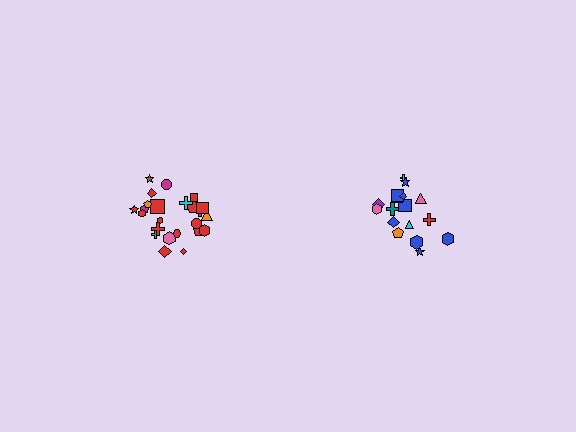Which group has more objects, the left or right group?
The left group.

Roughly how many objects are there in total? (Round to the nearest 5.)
Roughly 45 objects in total.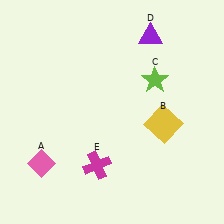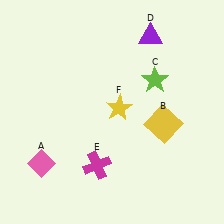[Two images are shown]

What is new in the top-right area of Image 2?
A yellow star (F) was added in the top-right area of Image 2.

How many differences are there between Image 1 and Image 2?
There is 1 difference between the two images.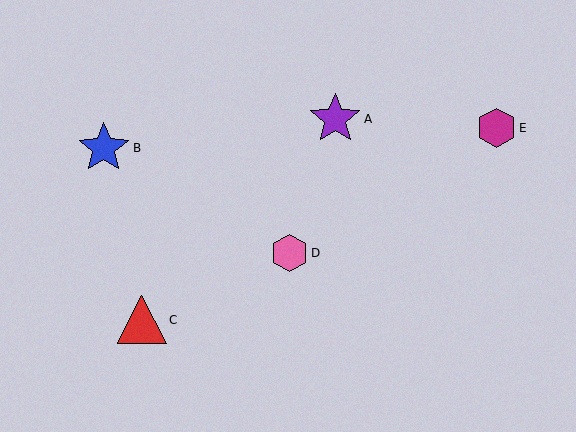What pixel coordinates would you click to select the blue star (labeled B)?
Click at (104, 148) to select the blue star B.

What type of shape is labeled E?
Shape E is a magenta hexagon.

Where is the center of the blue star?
The center of the blue star is at (104, 148).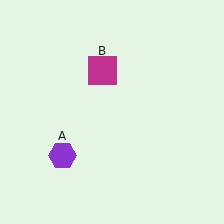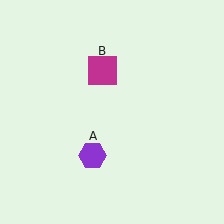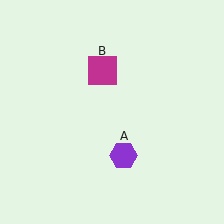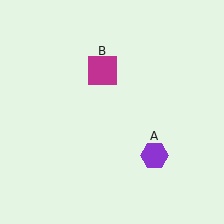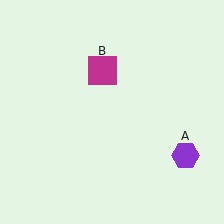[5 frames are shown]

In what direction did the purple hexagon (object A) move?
The purple hexagon (object A) moved right.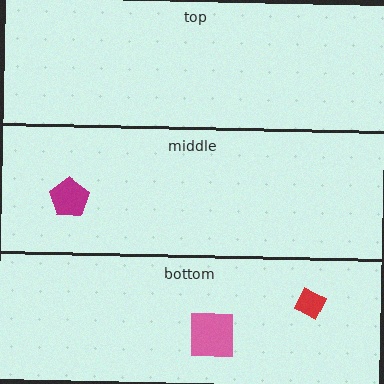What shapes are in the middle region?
The magenta pentagon.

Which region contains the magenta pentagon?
The middle region.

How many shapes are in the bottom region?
2.